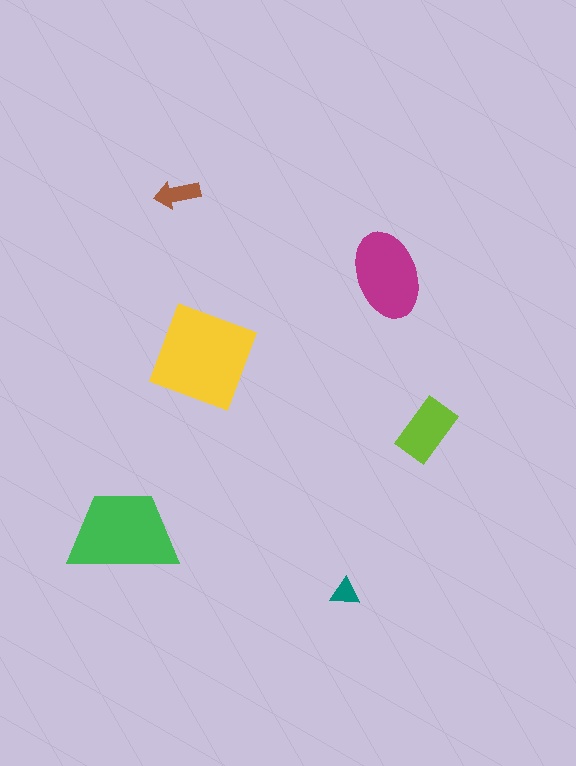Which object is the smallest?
The teal triangle.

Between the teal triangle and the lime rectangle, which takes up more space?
The lime rectangle.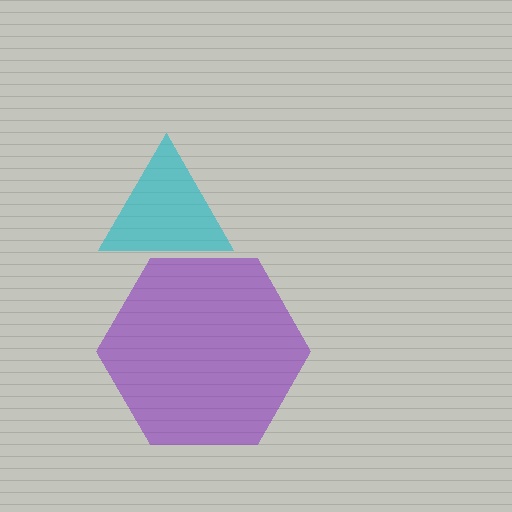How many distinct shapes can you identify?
There are 2 distinct shapes: a purple hexagon, a cyan triangle.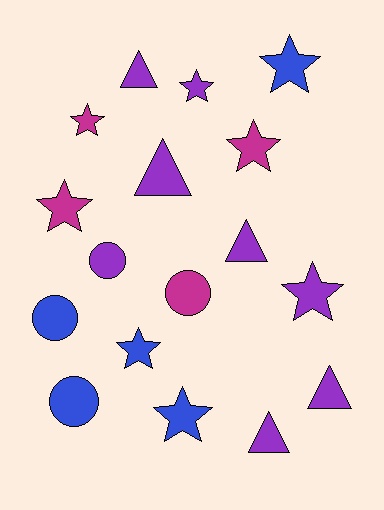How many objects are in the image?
There are 17 objects.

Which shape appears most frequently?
Star, with 8 objects.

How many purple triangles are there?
There are 5 purple triangles.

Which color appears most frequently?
Purple, with 8 objects.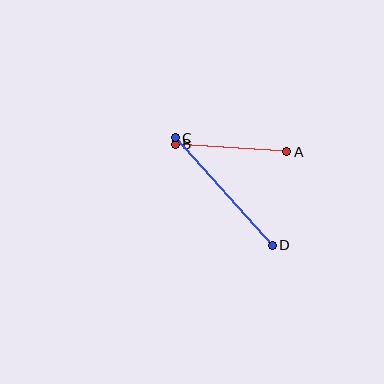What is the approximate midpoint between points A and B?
The midpoint is at approximately (231, 148) pixels.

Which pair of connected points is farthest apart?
Points C and D are farthest apart.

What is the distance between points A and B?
The distance is approximately 112 pixels.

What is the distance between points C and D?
The distance is approximately 145 pixels.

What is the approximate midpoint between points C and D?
The midpoint is at approximately (224, 191) pixels.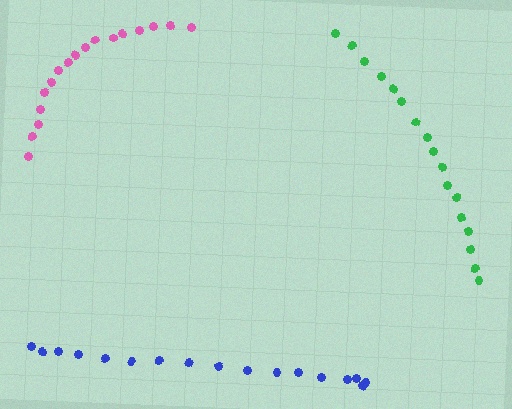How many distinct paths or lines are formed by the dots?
There are 3 distinct paths.